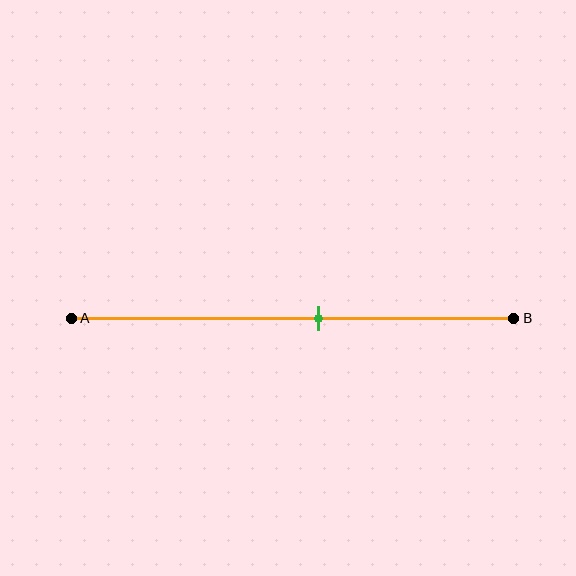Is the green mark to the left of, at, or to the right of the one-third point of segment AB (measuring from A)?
The green mark is to the right of the one-third point of segment AB.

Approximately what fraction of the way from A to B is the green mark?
The green mark is approximately 55% of the way from A to B.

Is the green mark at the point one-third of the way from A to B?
No, the mark is at about 55% from A, not at the 33% one-third point.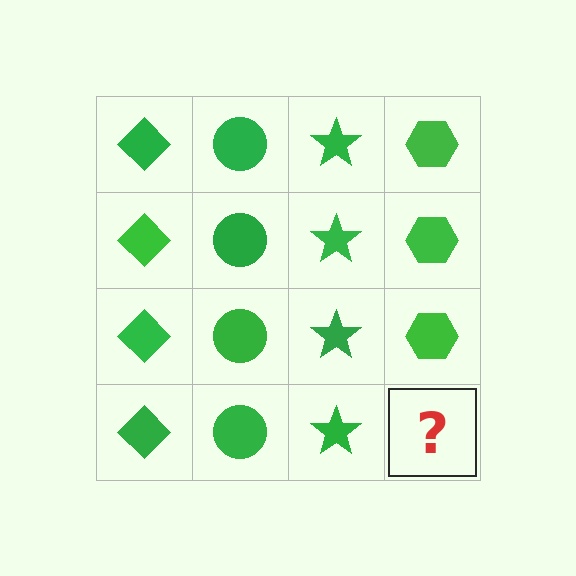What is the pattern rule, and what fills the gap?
The rule is that each column has a consistent shape. The gap should be filled with a green hexagon.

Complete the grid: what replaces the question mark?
The question mark should be replaced with a green hexagon.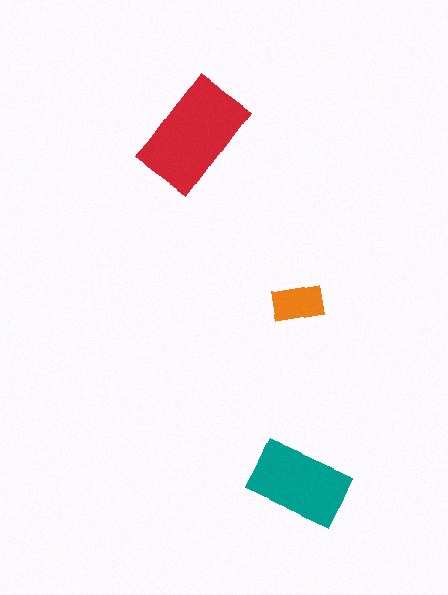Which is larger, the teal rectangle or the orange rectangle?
The teal one.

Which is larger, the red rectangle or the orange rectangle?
The red one.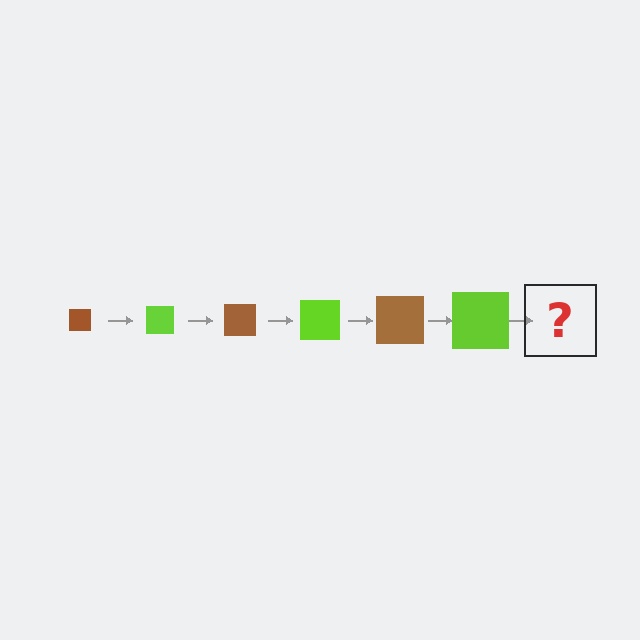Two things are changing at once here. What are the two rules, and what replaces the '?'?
The two rules are that the square grows larger each step and the color cycles through brown and lime. The '?' should be a brown square, larger than the previous one.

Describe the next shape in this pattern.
It should be a brown square, larger than the previous one.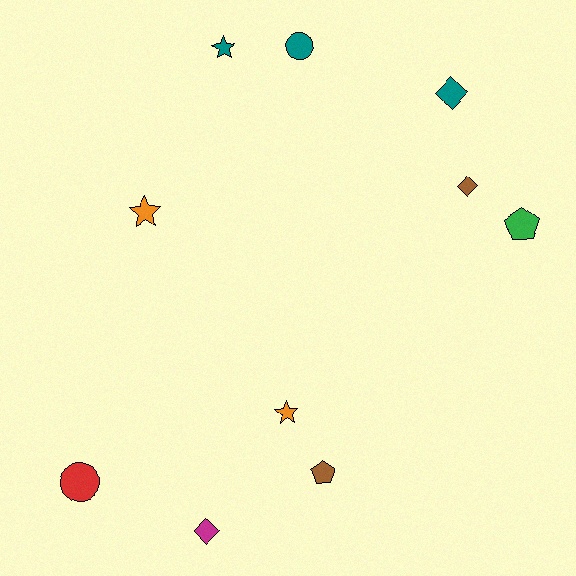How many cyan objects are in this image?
There are no cyan objects.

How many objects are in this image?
There are 10 objects.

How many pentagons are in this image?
There are 2 pentagons.